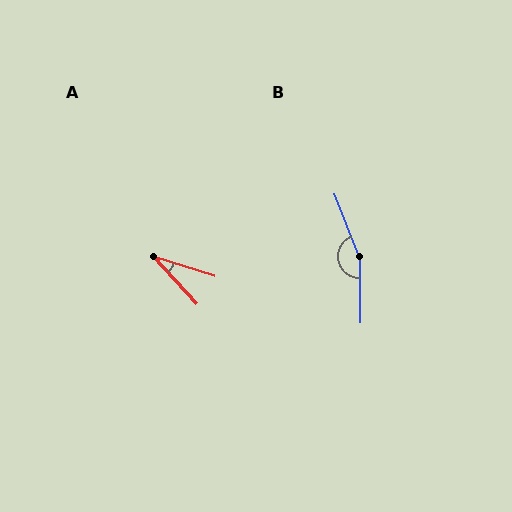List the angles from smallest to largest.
A (30°), B (159°).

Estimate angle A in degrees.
Approximately 30 degrees.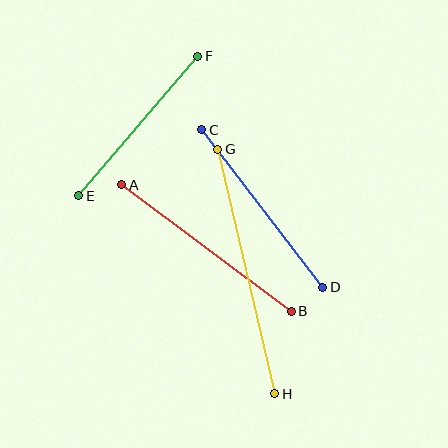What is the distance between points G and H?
The distance is approximately 251 pixels.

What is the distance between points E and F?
The distance is approximately 183 pixels.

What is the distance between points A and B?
The distance is approximately 212 pixels.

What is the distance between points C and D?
The distance is approximately 199 pixels.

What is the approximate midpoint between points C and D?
The midpoint is at approximately (262, 208) pixels.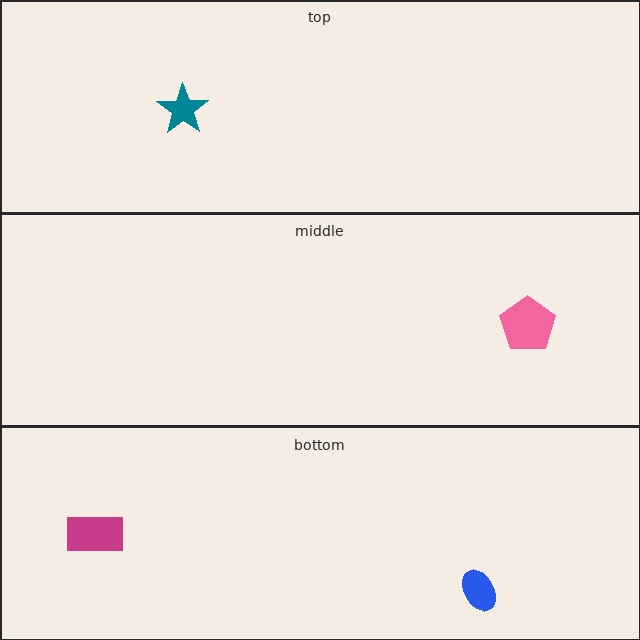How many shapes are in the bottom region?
2.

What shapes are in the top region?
The teal star.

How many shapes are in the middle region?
1.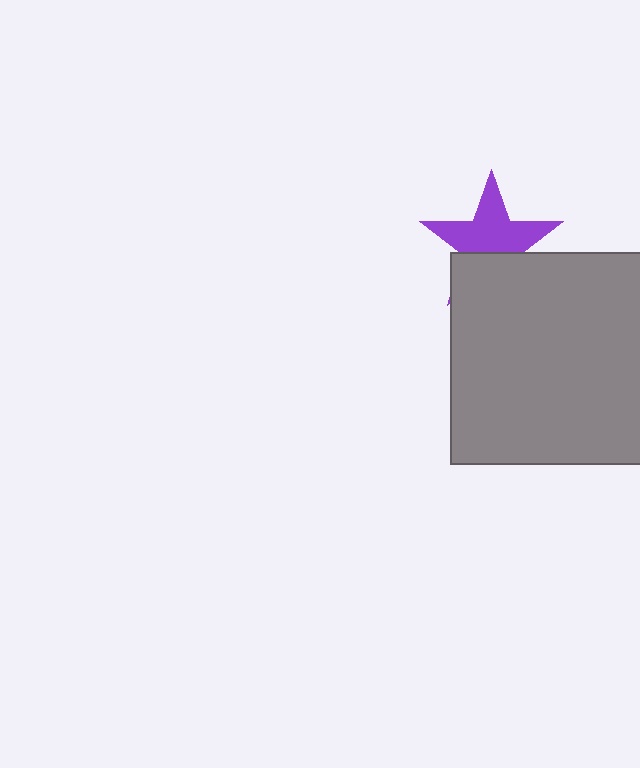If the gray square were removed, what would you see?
You would see the complete purple star.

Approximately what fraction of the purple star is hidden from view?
Roughly 38% of the purple star is hidden behind the gray square.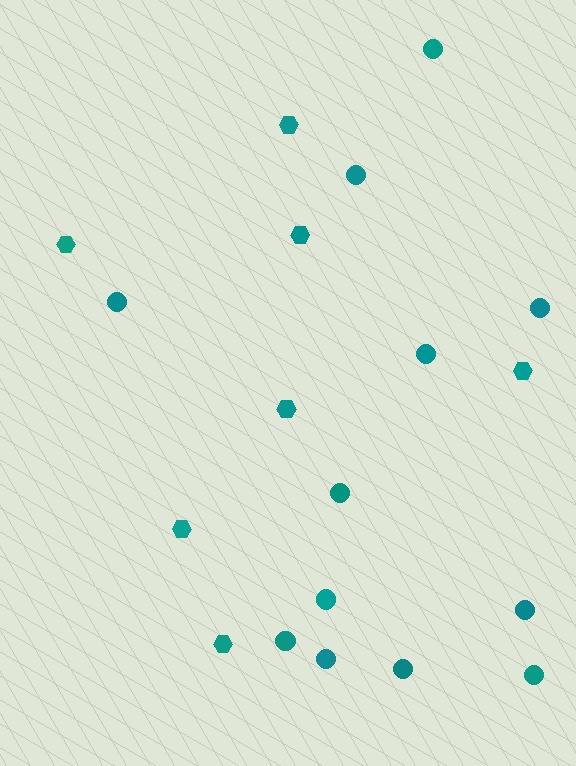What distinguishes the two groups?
There are 2 groups: one group of circles (12) and one group of hexagons (7).